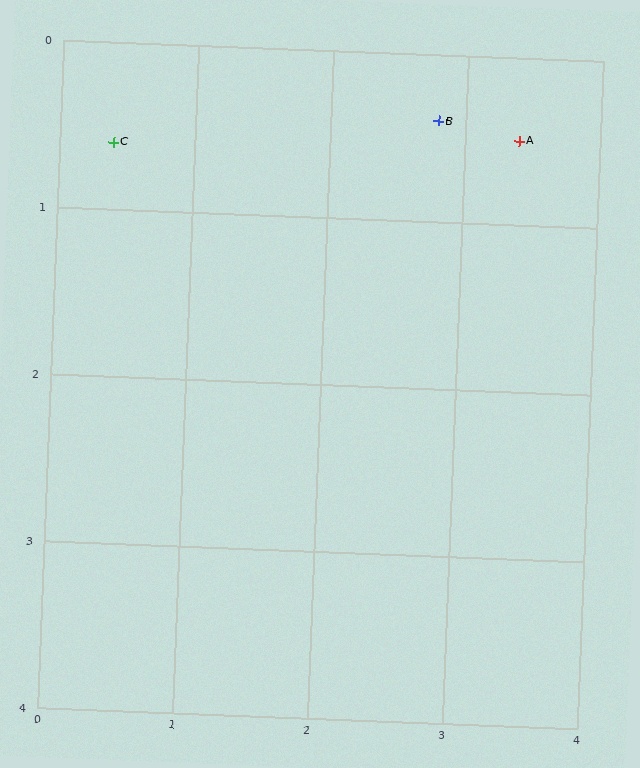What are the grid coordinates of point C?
Point C is at approximately (0.4, 0.6).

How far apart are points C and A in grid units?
Points C and A are about 3.0 grid units apart.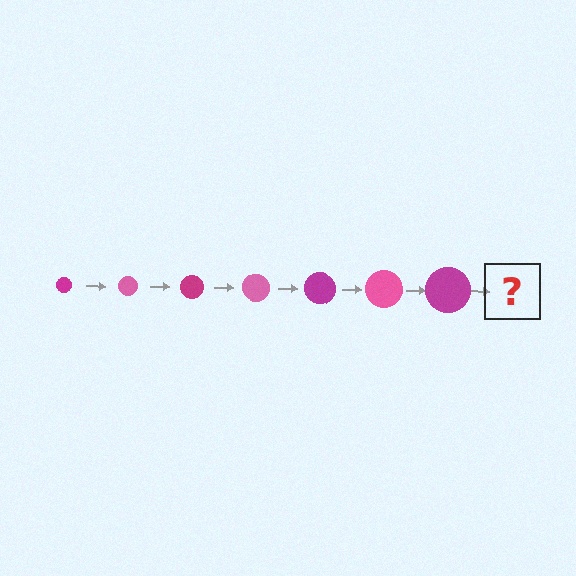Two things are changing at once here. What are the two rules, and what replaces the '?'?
The two rules are that the circle grows larger each step and the color cycles through magenta and pink. The '?' should be a pink circle, larger than the previous one.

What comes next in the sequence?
The next element should be a pink circle, larger than the previous one.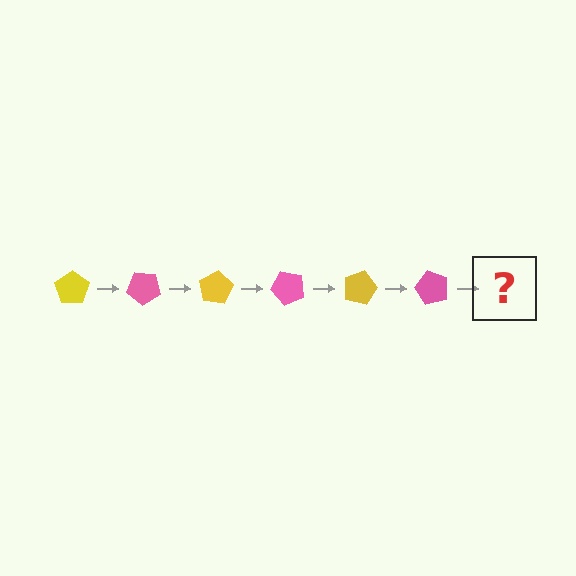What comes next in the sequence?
The next element should be a yellow pentagon, rotated 240 degrees from the start.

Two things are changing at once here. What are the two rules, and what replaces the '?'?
The two rules are that it rotates 40 degrees each step and the color cycles through yellow and pink. The '?' should be a yellow pentagon, rotated 240 degrees from the start.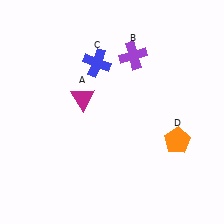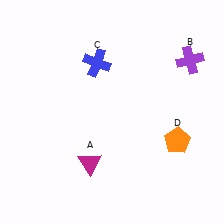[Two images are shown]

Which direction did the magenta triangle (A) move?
The magenta triangle (A) moved down.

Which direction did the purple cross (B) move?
The purple cross (B) moved right.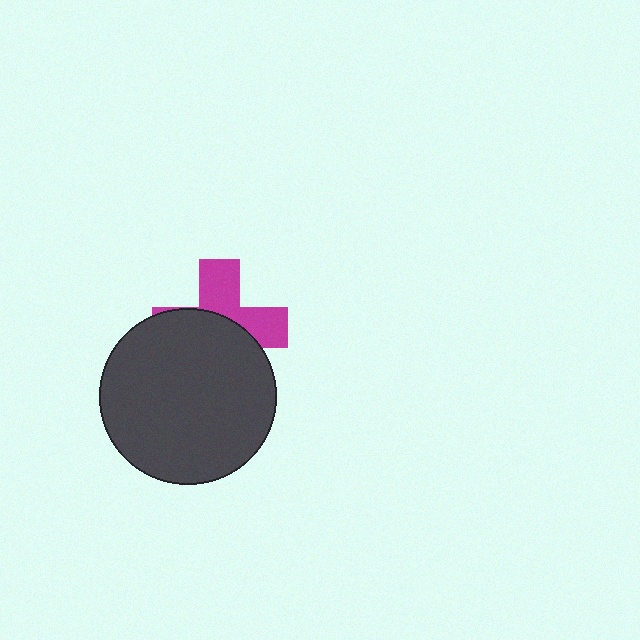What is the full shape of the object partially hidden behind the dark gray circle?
The partially hidden object is a magenta cross.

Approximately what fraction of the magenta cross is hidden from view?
Roughly 57% of the magenta cross is hidden behind the dark gray circle.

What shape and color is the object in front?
The object in front is a dark gray circle.